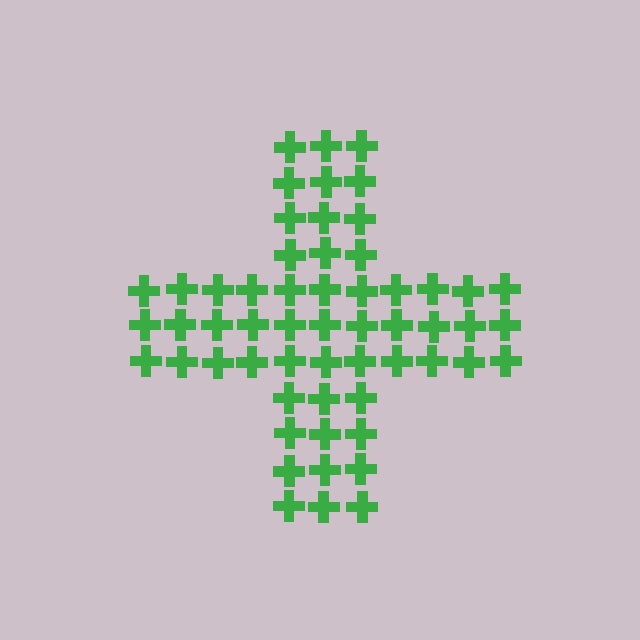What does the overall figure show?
The overall figure shows a cross.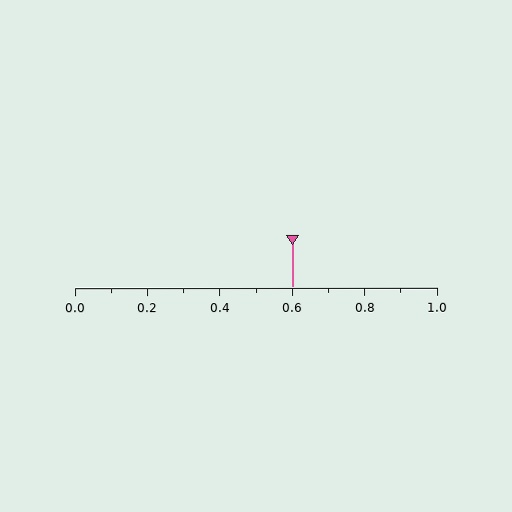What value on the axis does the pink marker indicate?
The marker indicates approximately 0.6.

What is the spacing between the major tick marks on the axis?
The major ticks are spaced 0.2 apart.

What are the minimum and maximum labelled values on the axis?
The axis runs from 0.0 to 1.0.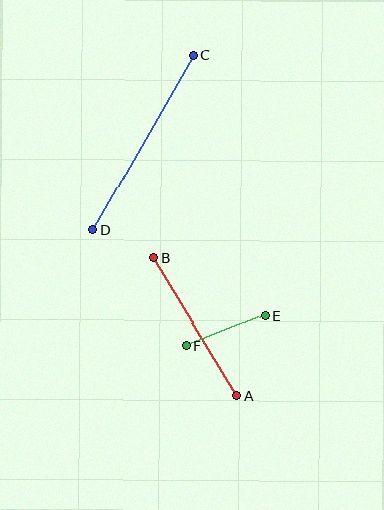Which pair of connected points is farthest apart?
Points C and D are farthest apart.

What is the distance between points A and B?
The distance is approximately 162 pixels.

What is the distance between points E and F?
The distance is approximately 84 pixels.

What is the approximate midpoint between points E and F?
The midpoint is at approximately (226, 330) pixels.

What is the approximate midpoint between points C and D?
The midpoint is at approximately (143, 143) pixels.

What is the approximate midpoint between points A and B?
The midpoint is at approximately (195, 327) pixels.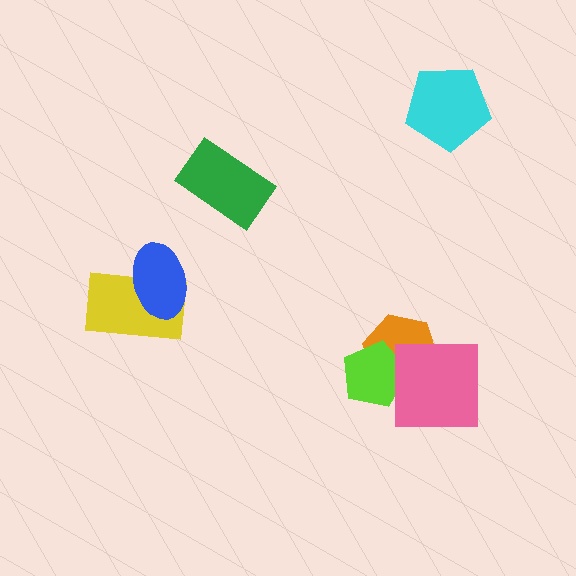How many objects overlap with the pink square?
2 objects overlap with the pink square.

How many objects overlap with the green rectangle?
0 objects overlap with the green rectangle.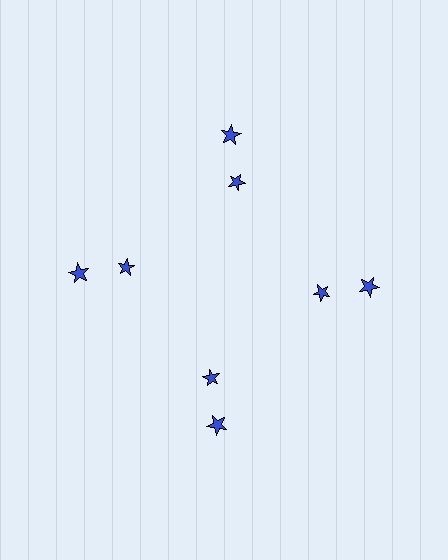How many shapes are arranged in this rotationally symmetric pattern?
There are 8 shapes, arranged in 4 groups of 2.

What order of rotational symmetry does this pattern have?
This pattern has 4-fold rotational symmetry.